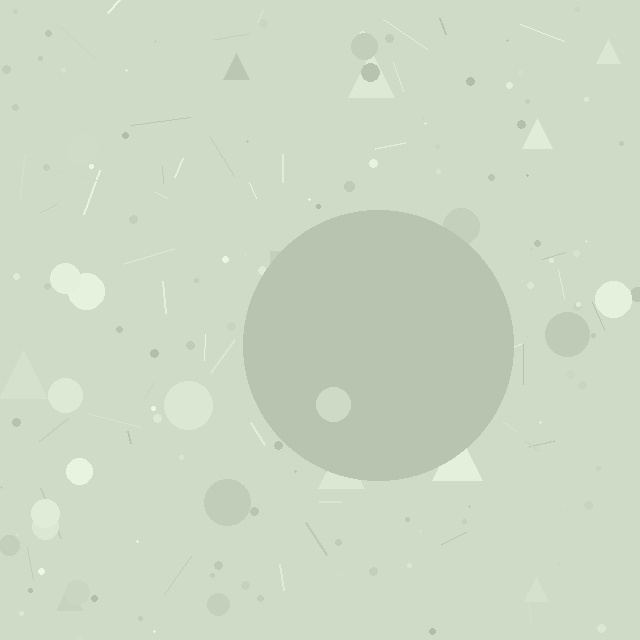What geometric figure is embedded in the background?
A circle is embedded in the background.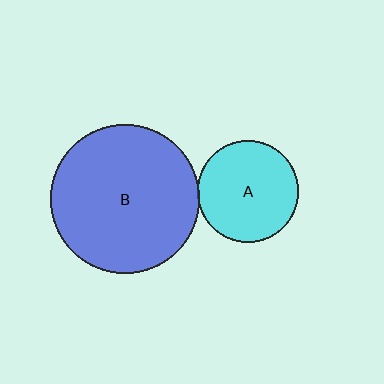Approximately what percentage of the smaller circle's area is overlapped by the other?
Approximately 5%.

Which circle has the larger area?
Circle B (blue).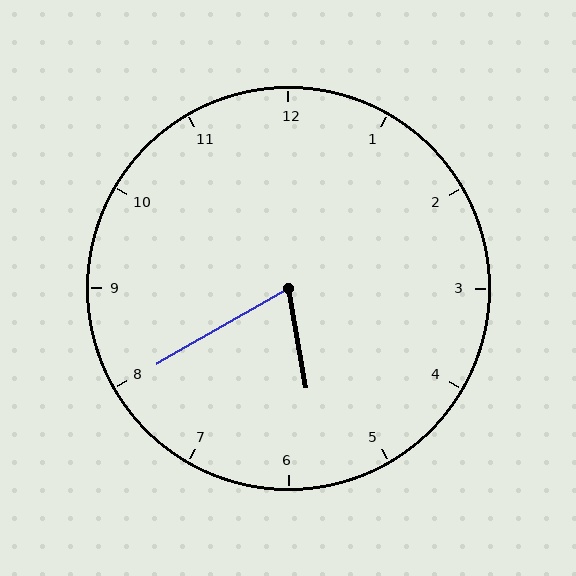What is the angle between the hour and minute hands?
Approximately 70 degrees.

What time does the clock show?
5:40.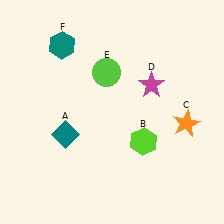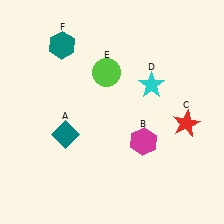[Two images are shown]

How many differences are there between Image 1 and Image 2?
There are 3 differences between the two images.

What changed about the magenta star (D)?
In Image 1, D is magenta. In Image 2, it changed to cyan.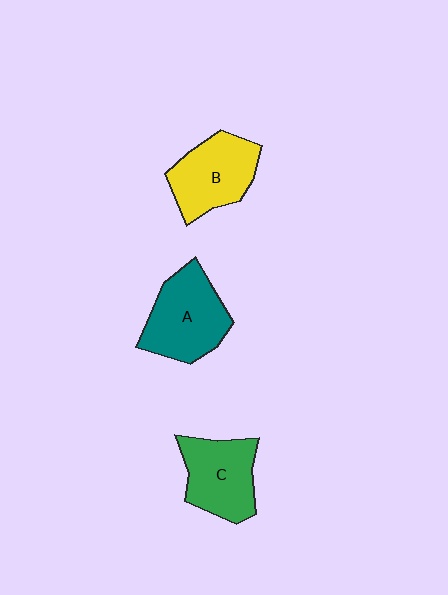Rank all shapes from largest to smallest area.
From largest to smallest: A (teal), B (yellow), C (green).